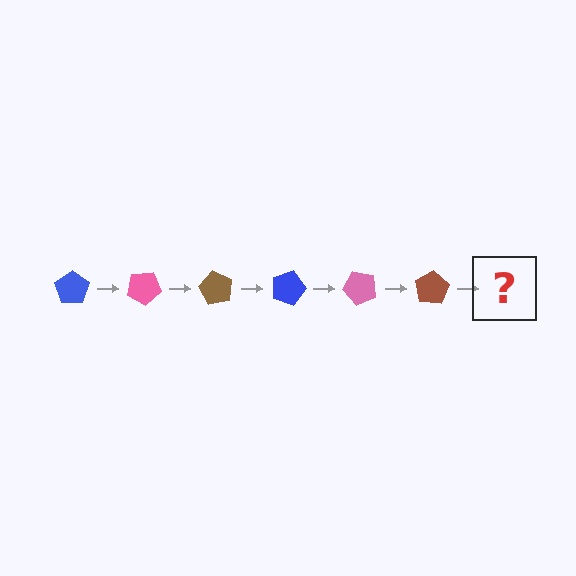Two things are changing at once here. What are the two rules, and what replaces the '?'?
The two rules are that it rotates 30 degrees each step and the color cycles through blue, pink, and brown. The '?' should be a blue pentagon, rotated 180 degrees from the start.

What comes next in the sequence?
The next element should be a blue pentagon, rotated 180 degrees from the start.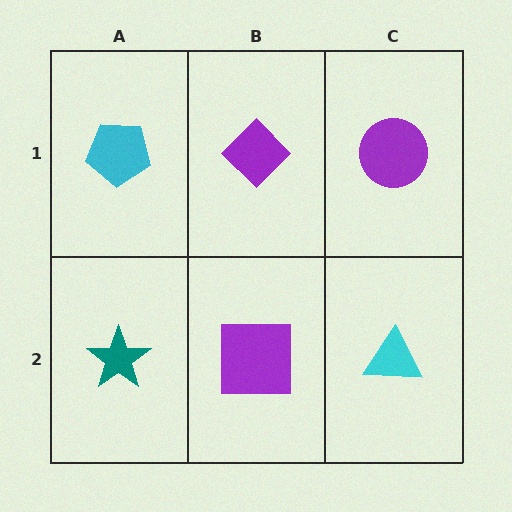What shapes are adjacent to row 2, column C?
A purple circle (row 1, column C), a purple square (row 2, column B).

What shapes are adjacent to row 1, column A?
A teal star (row 2, column A), a purple diamond (row 1, column B).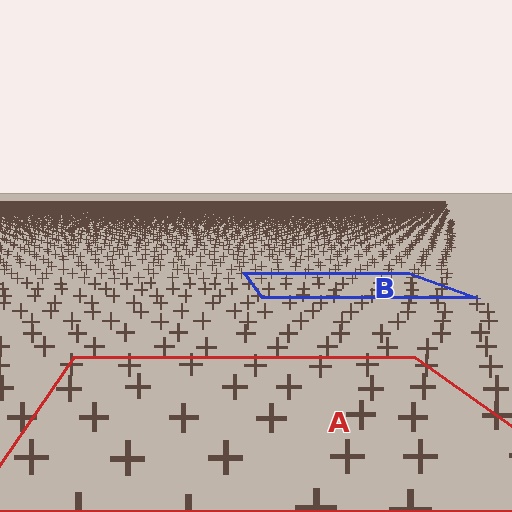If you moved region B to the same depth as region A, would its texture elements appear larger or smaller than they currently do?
They would appear larger. At a closer depth, the same texture elements are projected at a bigger on-screen size.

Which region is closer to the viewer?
Region A is closer. The texture elements there are larger and more spread out.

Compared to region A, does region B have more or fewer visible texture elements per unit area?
Region B has more texture elements per unit area — they are packed more densely because it is farther away.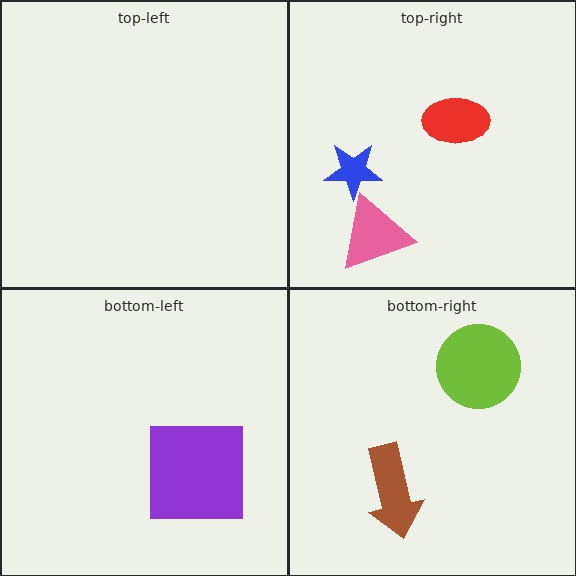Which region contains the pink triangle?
The top-right region.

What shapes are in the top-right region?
The pink triangle, the red ellipse, the blue star.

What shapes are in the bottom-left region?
The purple square.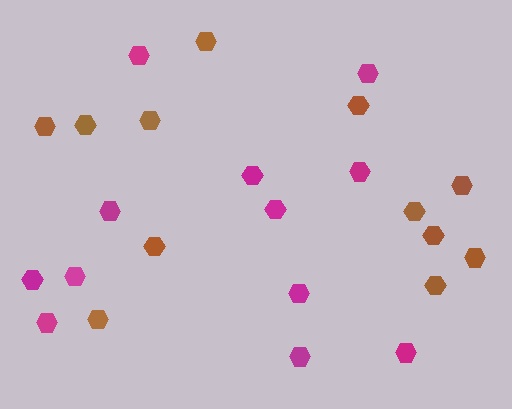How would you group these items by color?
There are 2 groups: one group of magenta hexagons (12) and one group of brown hexagons (12).